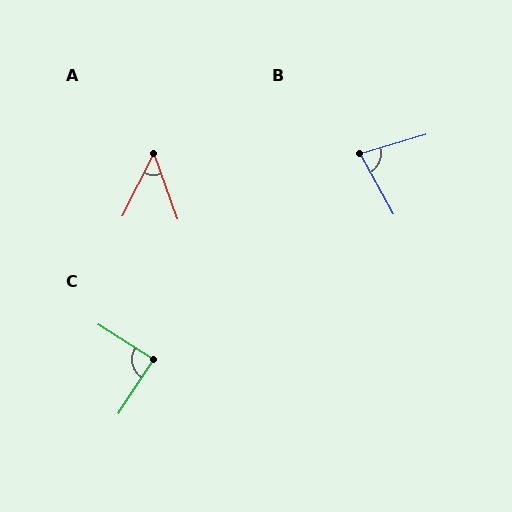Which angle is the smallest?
A, at approximately 47 degrees.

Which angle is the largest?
C, at approximately 89 degrees.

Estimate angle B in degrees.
Approximately 77 degrees.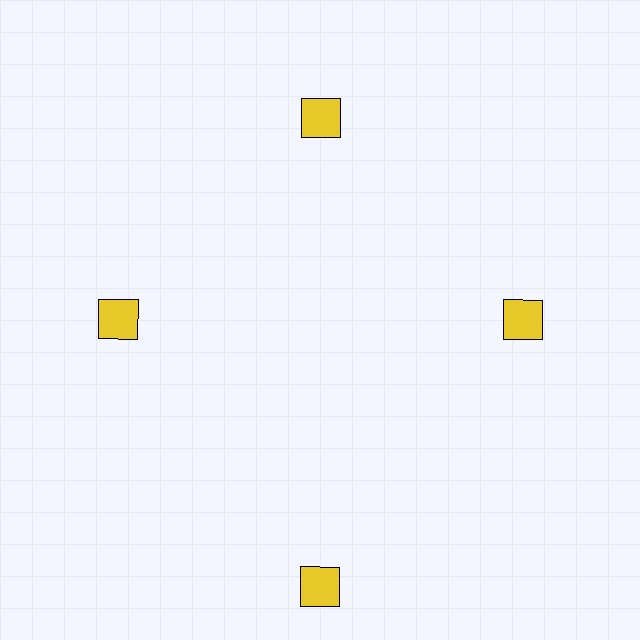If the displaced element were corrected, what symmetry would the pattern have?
It would have 4-fold rotational symmetry — the pattern would map onto itself every 90 degrees.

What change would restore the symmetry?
The symmetry would be restored by moving it inward, back onto the ring so that all 4 squares sit at equal angles and equal distance from the center.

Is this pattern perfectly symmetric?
No. The 4 yellow squares are arranged in a ring, but one element near the 6 o'clock position is pushed outward from the center, breaking the 4-fold rotational symmetry.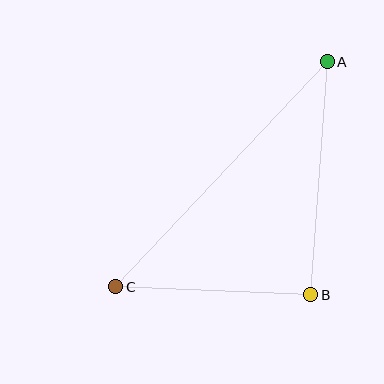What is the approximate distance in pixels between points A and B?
The distance between A and B is approximately 234 pixels.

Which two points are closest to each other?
Points B and C are closest to each other.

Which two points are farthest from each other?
Points A and C are farthest from each other.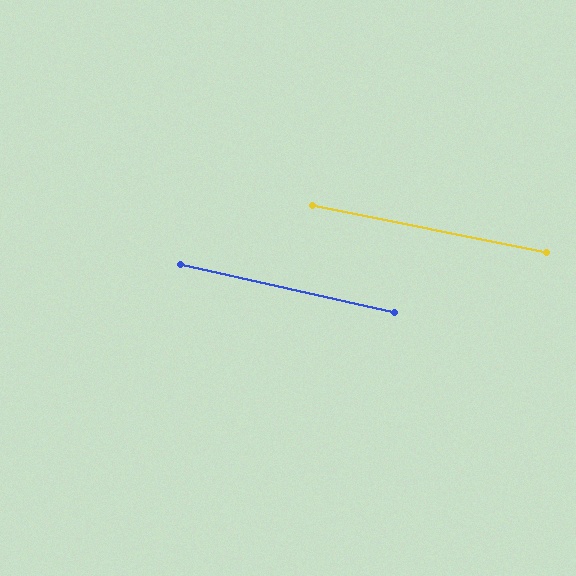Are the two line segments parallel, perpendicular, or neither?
Parallel — their directions differ by only 1.1°.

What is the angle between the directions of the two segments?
Approximately 1 degree.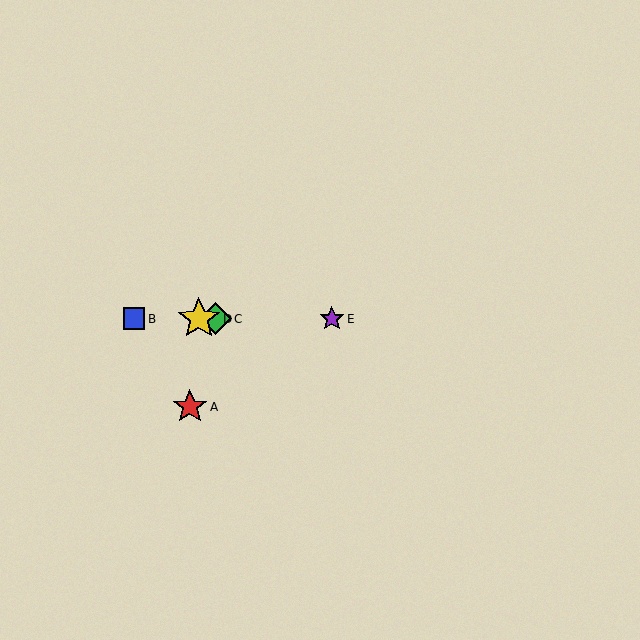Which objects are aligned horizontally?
Objects B, C, D, E are aligned horizontally.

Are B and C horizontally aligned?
Yes, both are at y≈319.